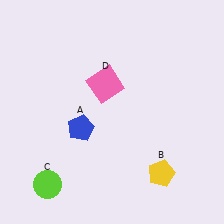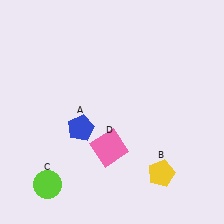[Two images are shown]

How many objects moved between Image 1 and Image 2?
1 object moved between the two images.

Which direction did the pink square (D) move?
The pink square (D) moved down.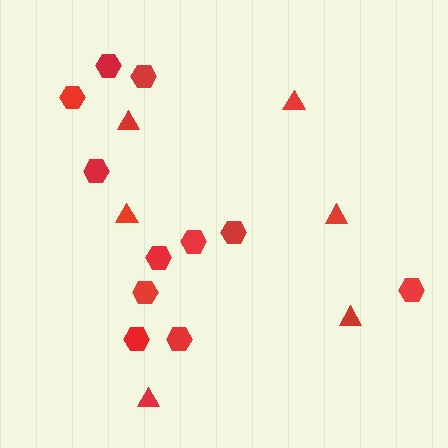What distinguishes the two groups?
There are 2 groups: one group of triangles (6) and one group of hexagons (11).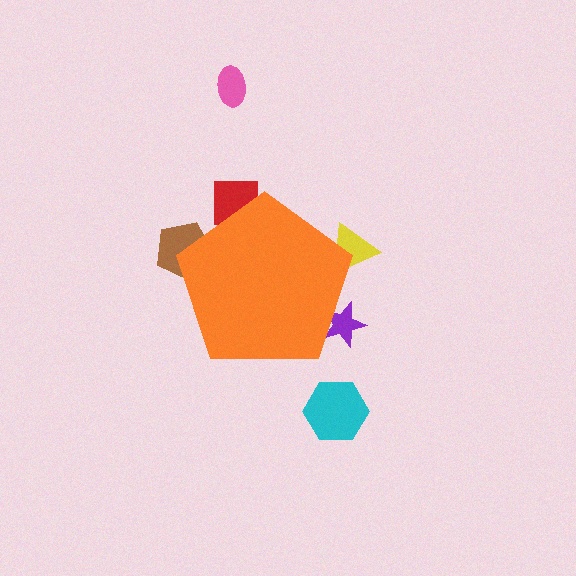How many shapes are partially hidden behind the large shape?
4 shapes are partially hidden.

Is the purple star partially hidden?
Yes, the purple star is partially hidden behind the orange pentagon.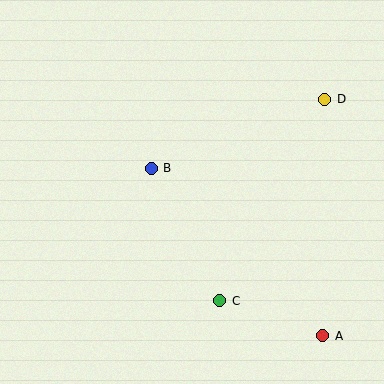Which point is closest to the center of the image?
Point B at (151, 168) is closest to the center.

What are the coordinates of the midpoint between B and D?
The midpoint between B and D is at (238, 134).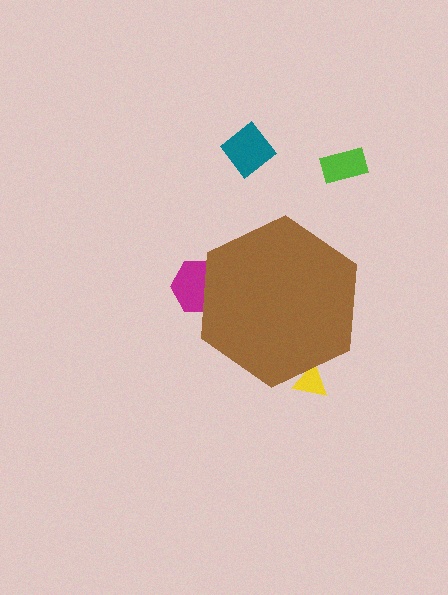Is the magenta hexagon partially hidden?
Yes, the magenta hexagon is partially hidden behind the brown hexagon.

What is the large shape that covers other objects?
A brown hexagon.